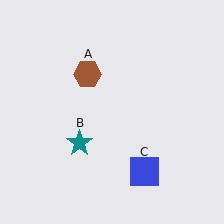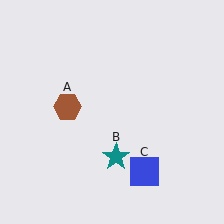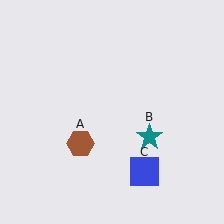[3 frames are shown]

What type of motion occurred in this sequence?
The brown hexagon (object A), teal star (object B) rotated counterclockwise around the center of the scene.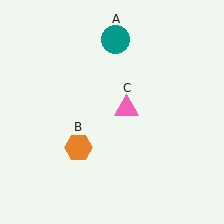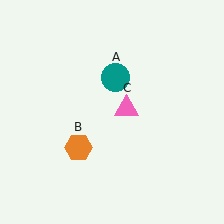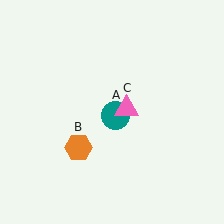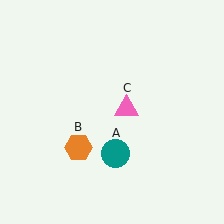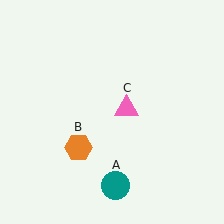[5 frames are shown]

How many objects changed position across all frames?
1 object changed position: teal circle (object A).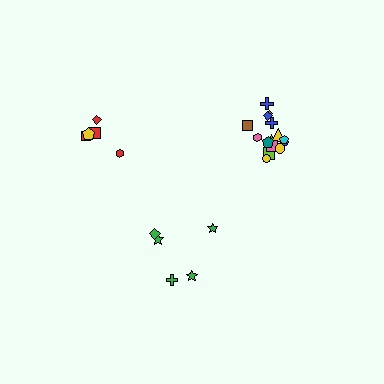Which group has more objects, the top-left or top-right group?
The top-right group.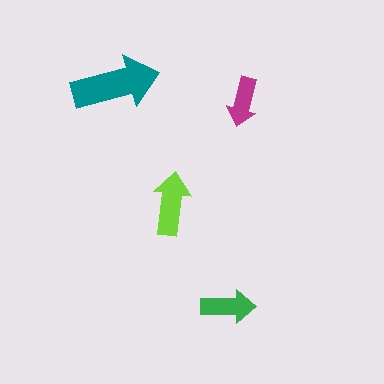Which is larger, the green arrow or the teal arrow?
The teal one.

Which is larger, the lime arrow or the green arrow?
The lime one.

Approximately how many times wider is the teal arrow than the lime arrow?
About 1.5 times wider.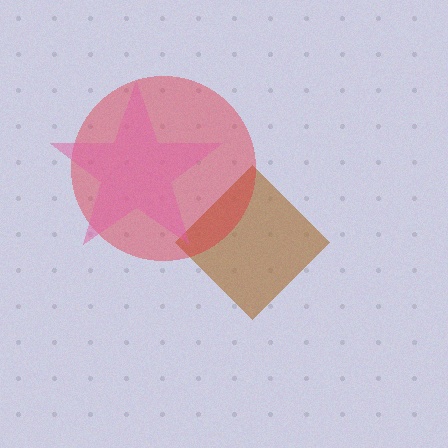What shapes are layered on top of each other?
The layered shapes are: a brown diamond, a red circle, a pink star.